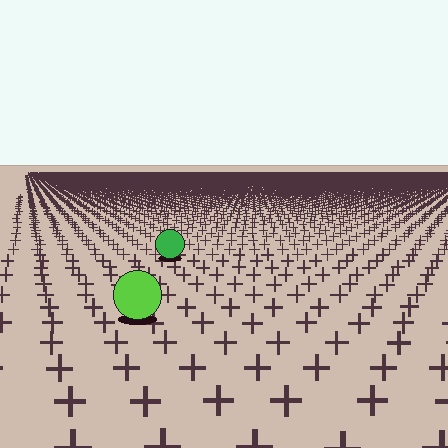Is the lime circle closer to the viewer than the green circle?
Yes. The lime circle is closer — you can tell from the texture gradient: the ground texture is coarser near it.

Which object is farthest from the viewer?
The green circle is farthest from the viewer. It appears smaller and the ground texture around it is denser.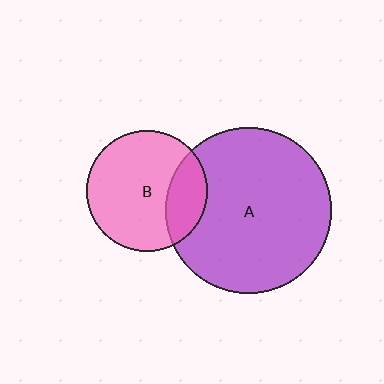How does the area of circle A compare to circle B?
Approximately 1.9 times.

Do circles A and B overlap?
Yes.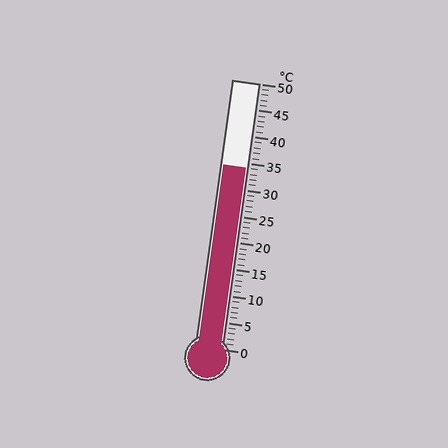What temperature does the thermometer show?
The thermometer shows approximately 34°C.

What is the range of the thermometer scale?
The thermometer scale ranges from 0°C to 50°C.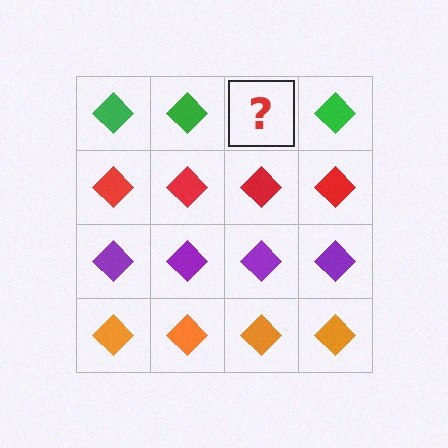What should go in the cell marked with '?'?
The missing cell should contain a green diamond.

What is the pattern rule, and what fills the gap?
The rule is that each row has a consistent color. The gap should be filled with a green diamond.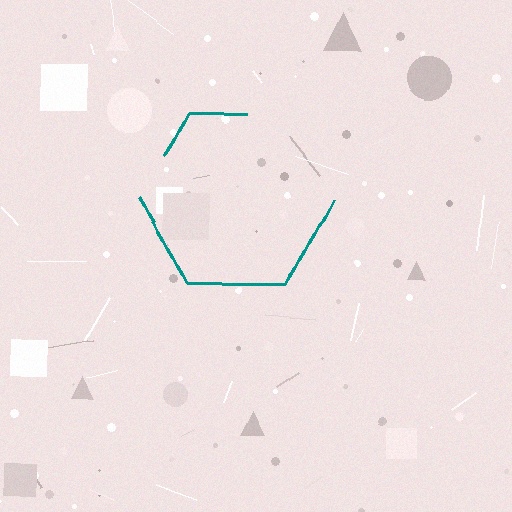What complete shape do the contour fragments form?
The contour fragments form a hexagon.